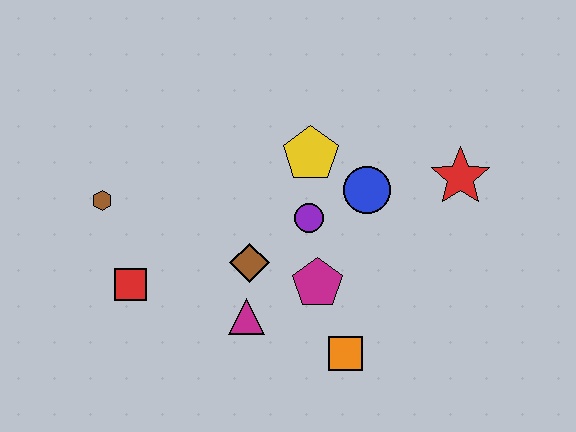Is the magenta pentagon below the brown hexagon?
Yes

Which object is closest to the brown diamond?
The magenta triangle is closest to the brown diamond.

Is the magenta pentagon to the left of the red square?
No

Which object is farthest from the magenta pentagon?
The brown hexagon is farthest from the magenta pentagon.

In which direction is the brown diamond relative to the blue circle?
The brown diamond is to the left of the blue circle.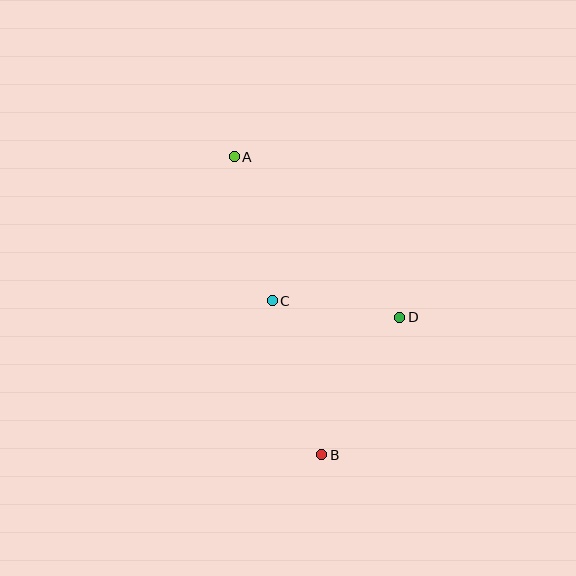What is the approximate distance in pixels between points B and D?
The distance between B and D is approximately 158 pixels.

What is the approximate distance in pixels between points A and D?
The distance between A and D is approximately 231 pixels.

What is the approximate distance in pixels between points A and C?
The distance between A and C is approximately 149 pixels.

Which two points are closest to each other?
Points C and D are closest to each other.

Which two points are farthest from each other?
Points A and B are farthest from each other.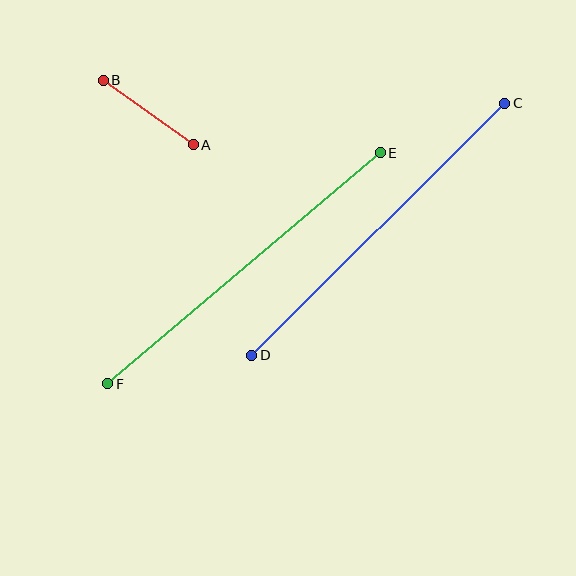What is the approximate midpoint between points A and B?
The midpoint is at approximately (148, 112) pixels.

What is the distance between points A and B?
The distance is approximately 111 pixels.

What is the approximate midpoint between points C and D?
The midpoint is at approximately (378, 229) pixels.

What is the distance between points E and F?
The distance is approximately 357 pixels.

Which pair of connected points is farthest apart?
Points C and D are farthest apart.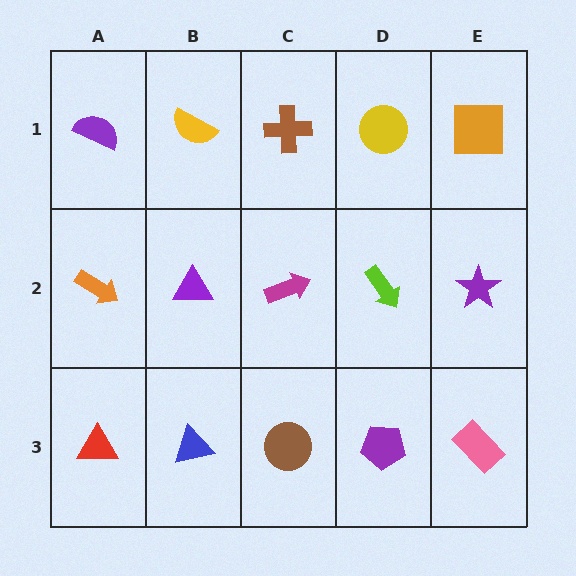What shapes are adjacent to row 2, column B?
A yellow semicircle (row 1, column B), a blue triangle (row 3, column B), an orange arrow (row 2, column A), a magenta arrow (row 2, column C).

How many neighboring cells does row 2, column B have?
4.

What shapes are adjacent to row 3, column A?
An orange arrow (row 2, column A), a blue triangle (row 3, column B).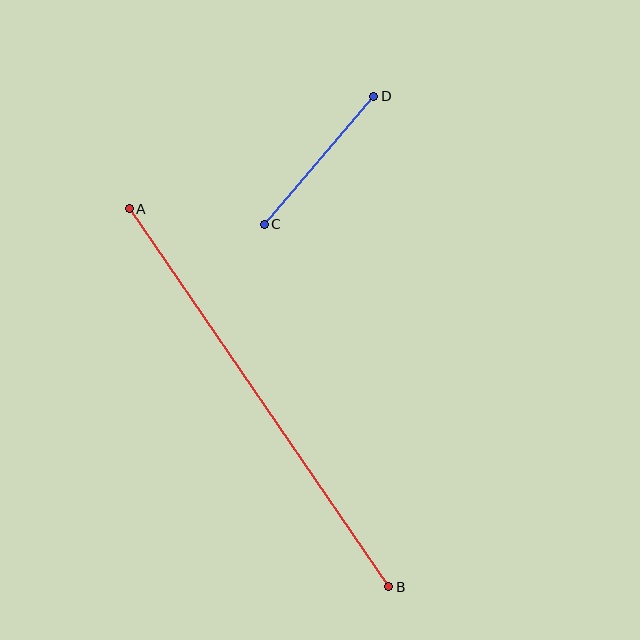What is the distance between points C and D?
The distance is approximately 168 pixels.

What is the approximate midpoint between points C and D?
The midpoint is at approximately (319, 160) pixels.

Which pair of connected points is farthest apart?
Points A and B are farthest apart.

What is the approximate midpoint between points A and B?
The midpoint is at approximately (259, 398) pixels.